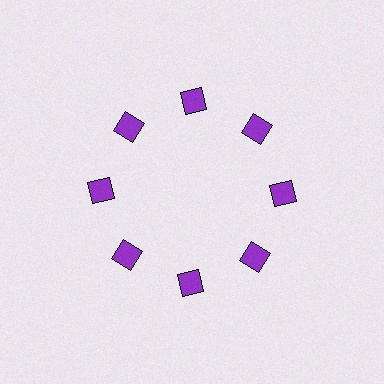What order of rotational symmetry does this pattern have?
This pattern has 8-fold rotational symmetry.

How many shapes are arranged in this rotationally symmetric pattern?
There are 8 shapes, arranged in 8 groups of 1.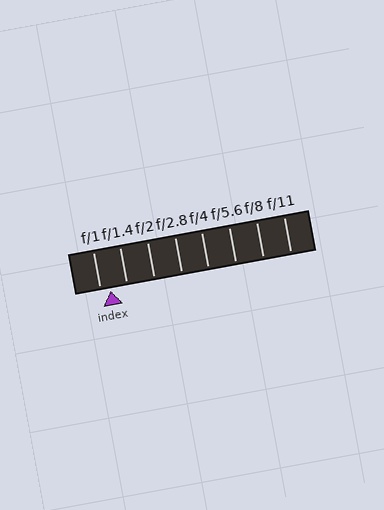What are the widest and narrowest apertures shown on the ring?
The widest aperture shown is f/1 and the narrowest is f/11.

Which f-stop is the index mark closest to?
The index mark is closest to f/1.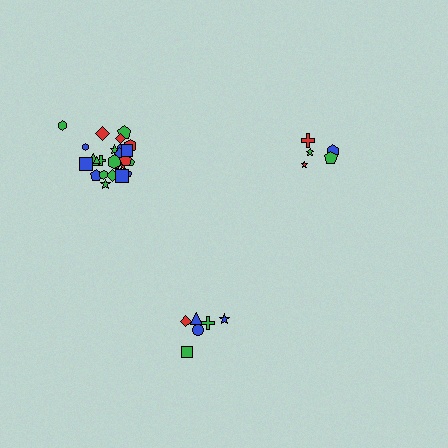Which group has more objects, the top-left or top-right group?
The top-left group.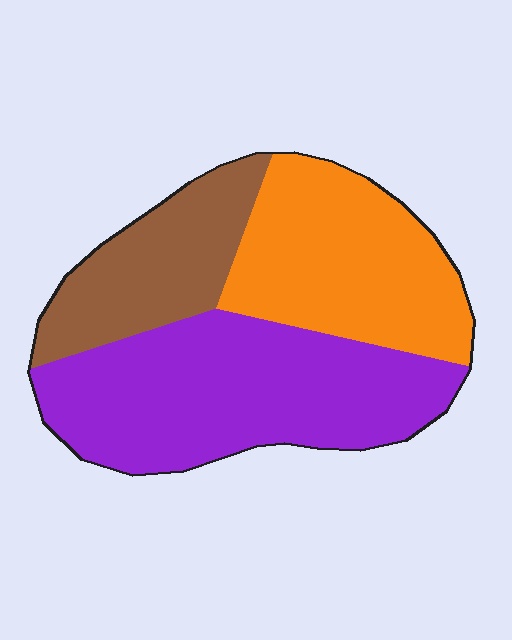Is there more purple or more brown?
Purple.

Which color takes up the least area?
Brown, at roughly 20%.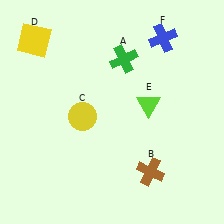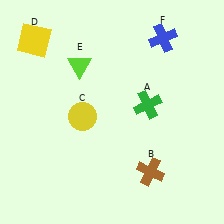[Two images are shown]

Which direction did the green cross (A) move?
The green cross (A) moved down.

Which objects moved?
The objects that moved are: the green cross (A), the lime triangle (E).